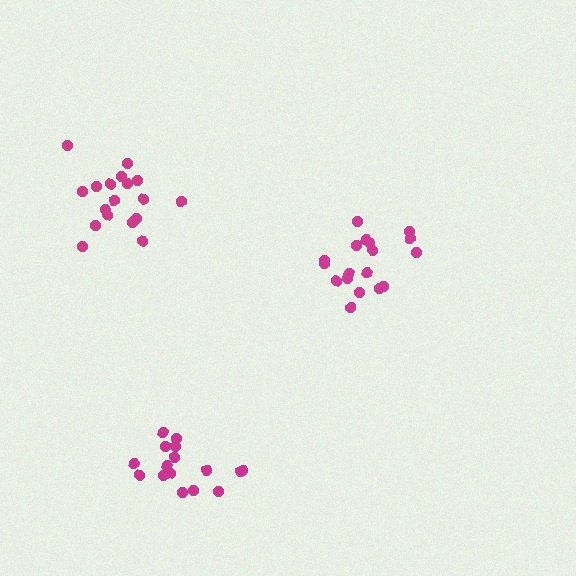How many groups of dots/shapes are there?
There are 3 groups.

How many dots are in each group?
Group 1: 18 dots, Group 2: 18 dots, Group 3: 17 dots (53 total).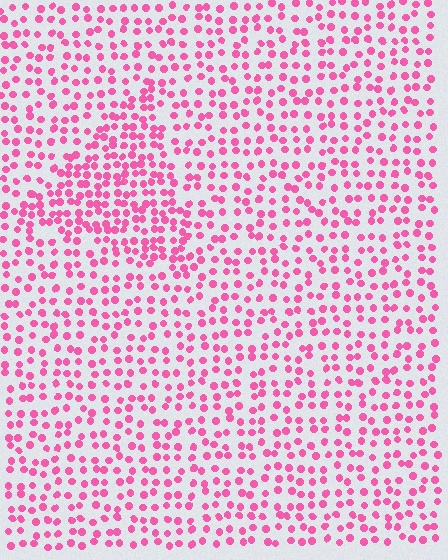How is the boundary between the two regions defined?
The boundary is defined by a change in element density (approximately 1.7x ratio). All elements are the same color, size, and shape.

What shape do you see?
I see a triangle.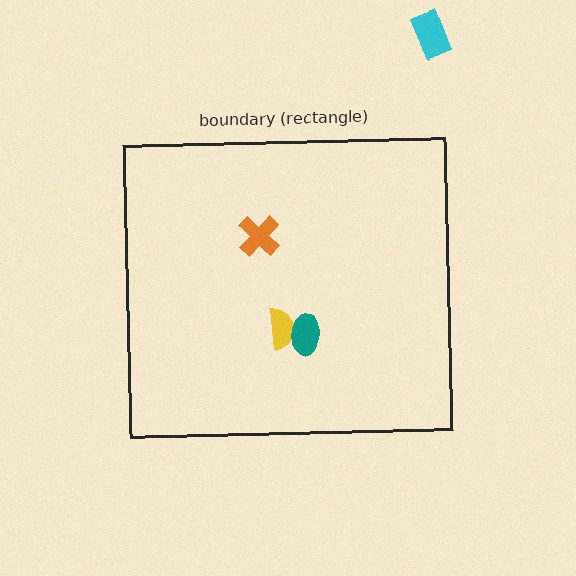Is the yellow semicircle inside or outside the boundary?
Inside.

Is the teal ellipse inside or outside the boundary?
Inside.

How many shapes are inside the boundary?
3 inside, 1 outside.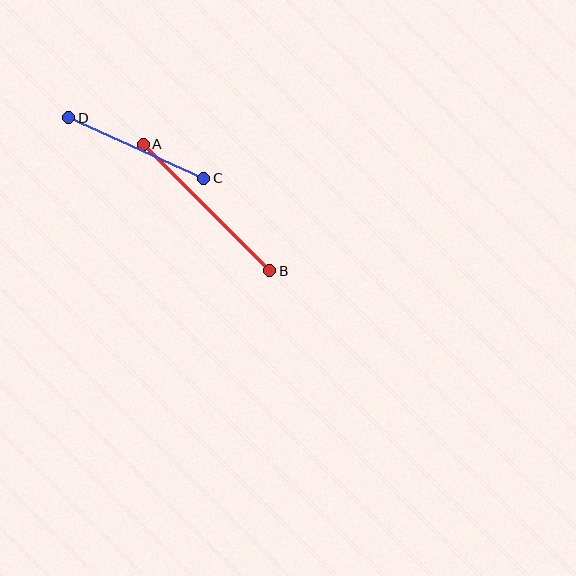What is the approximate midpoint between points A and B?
The midpoint is at approximately (207, 208) pixels.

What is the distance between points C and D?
The distance is approximately 148 pixels.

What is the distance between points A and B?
The distance is approximately 179 pixels.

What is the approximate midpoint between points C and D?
The midpoint is at approximately (136, 148) pixels.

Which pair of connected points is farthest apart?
Points A and B are farthest apart.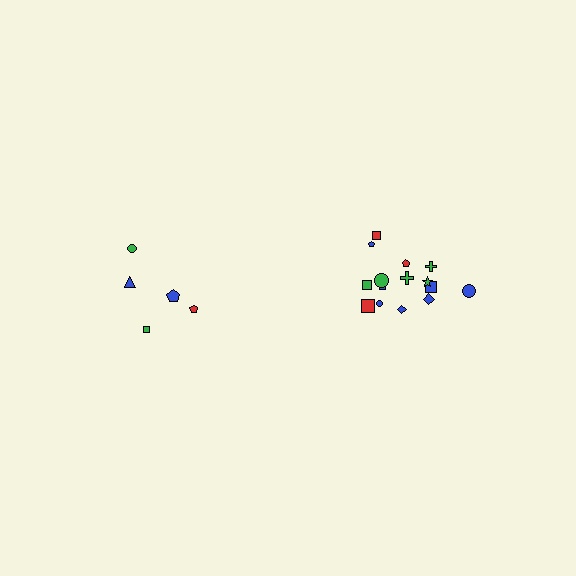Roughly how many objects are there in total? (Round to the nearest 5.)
Roughly 20 objects in total.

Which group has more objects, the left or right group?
The right group.